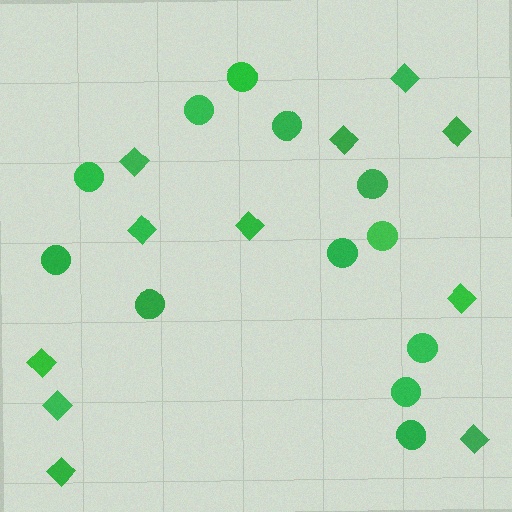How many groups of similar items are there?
There are 2 groups: one group of diamonds (11) and one group of circles (12).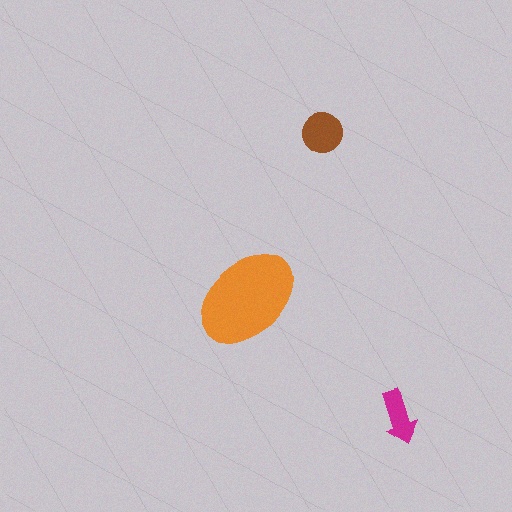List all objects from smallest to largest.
The magenta arrow, the brown circle, the orange ellipse.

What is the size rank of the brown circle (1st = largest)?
2nd.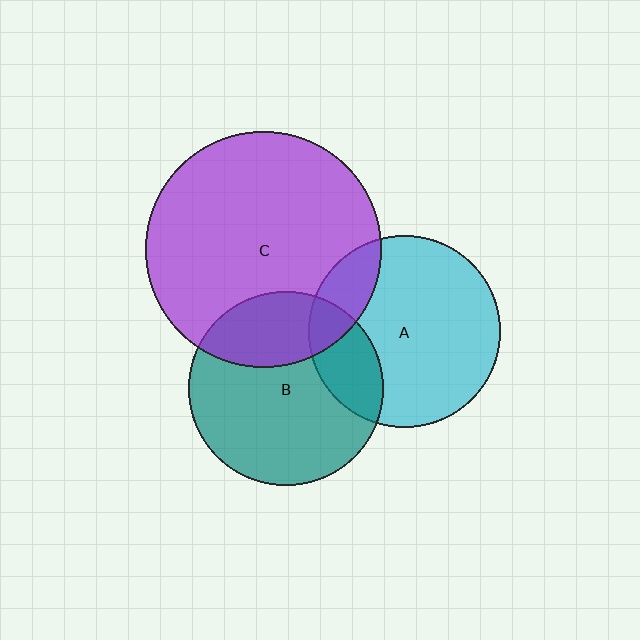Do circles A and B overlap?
Yes.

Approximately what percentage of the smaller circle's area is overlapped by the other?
Approximately 20%.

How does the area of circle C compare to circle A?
Approximately 1.5 times.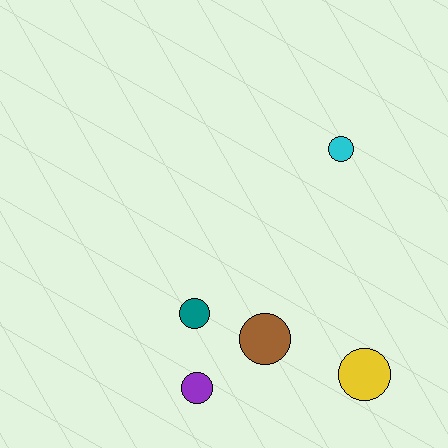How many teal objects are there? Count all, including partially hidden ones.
There is 1 teal object.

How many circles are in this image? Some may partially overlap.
There are 5 circles.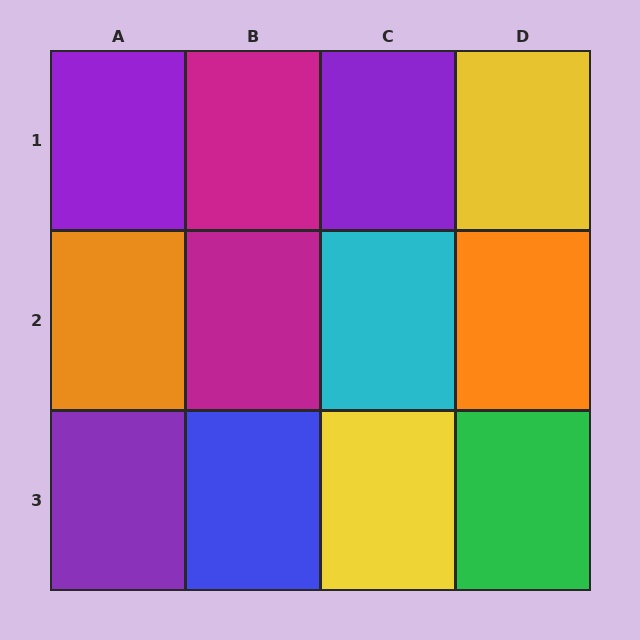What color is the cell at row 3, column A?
Purple.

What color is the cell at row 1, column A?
Purple.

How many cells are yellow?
2 cells are yellow.